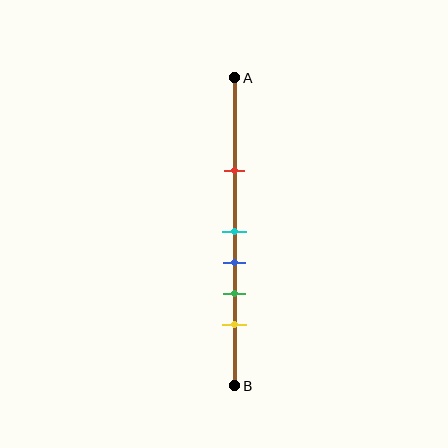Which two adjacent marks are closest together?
The cyan and blue marks are the closest adjacent pair.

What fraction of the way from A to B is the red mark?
The red mark is approximately 30% (0.3) of the way from A to B.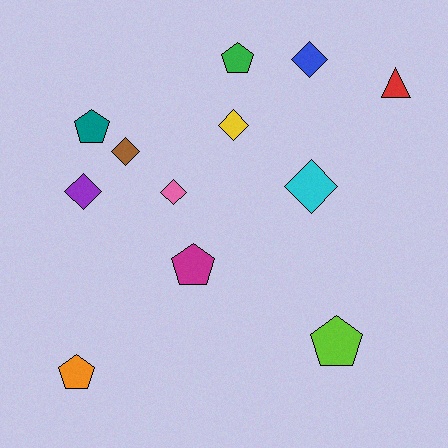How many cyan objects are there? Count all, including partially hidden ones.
There is 1 cyan object.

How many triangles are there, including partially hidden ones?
There is 1 triangle.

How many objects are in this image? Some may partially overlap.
There are 12 objects.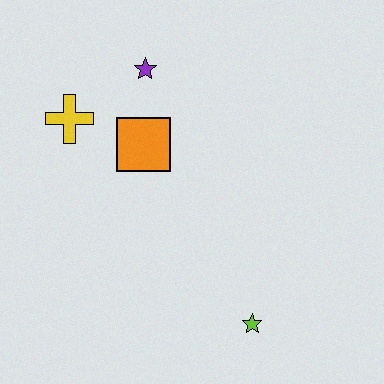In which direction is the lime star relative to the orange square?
The lime star is below the orange square.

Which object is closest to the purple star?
The orange square is closest to the purple star.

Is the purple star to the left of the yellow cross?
No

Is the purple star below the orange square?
No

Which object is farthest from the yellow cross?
The lime star is farthest from the yellow cross.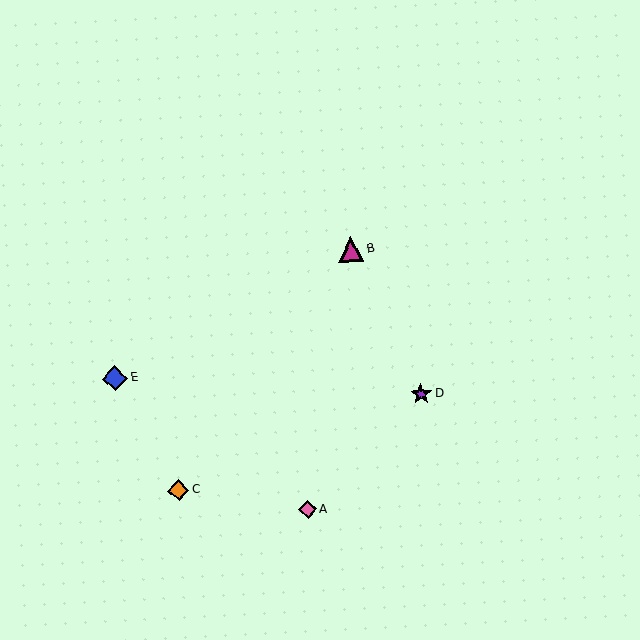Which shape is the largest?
The blue diamond (labeled E) is the largest.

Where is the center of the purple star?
The center of the purple star is at (421, 394).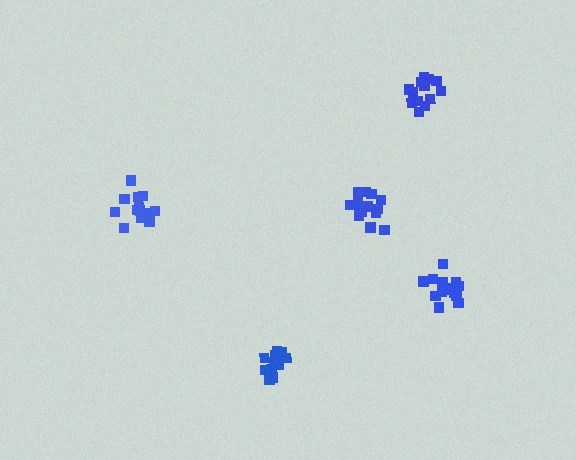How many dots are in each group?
Group 1: 14 dots, Group 2: 14 dots, Group 3: 13 dots, Group 4: 14 dots, Group 5: 12 dots (67 total).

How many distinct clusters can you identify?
There are 5 distinct clusters.